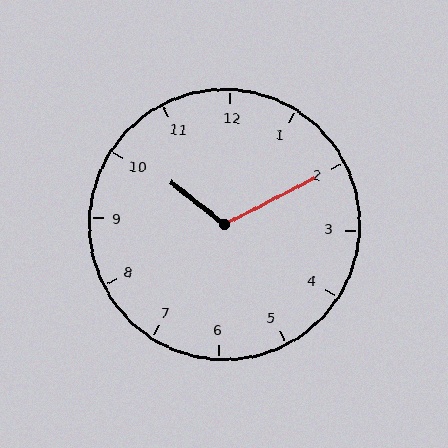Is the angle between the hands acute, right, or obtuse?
It is obtuse.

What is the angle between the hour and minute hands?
Approximately 115 degrees.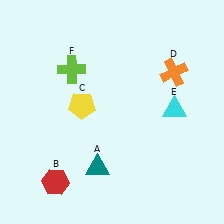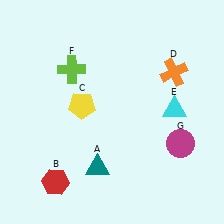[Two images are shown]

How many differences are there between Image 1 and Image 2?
There is 1 difference between the two images.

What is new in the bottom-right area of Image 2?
A magenta circle (G) was added in the bottom-right area of Image 2.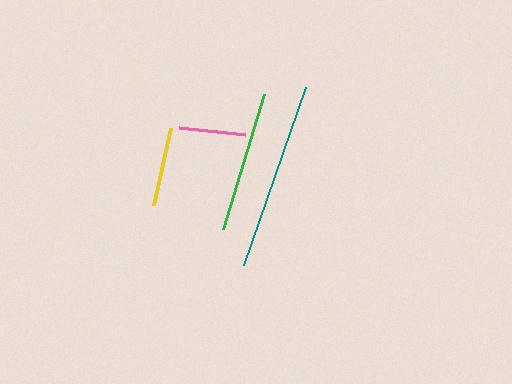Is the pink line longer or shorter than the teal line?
The teal line is longer than the pink line.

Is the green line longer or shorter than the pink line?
The green line is longer than the pink line.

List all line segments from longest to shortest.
From longest to shortest: teal, green, yellow, pink.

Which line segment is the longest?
The teal line is the longest at approximately 188 pixels.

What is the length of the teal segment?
The teal segment is approximately 188 pixels long.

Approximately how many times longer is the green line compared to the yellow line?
The green line is approximately 1.8 times the length of the yellow line.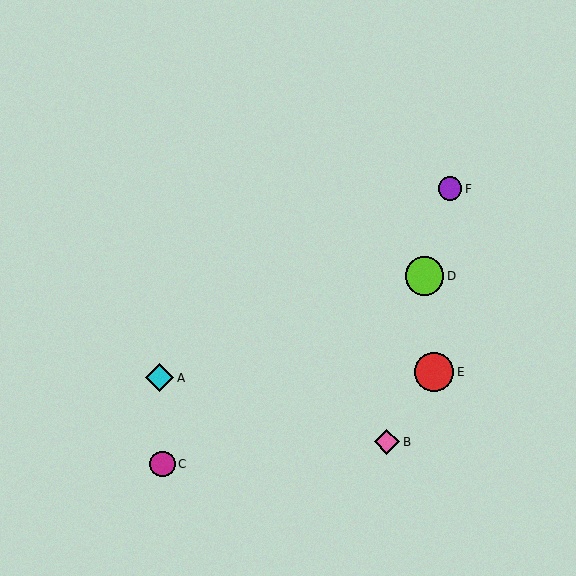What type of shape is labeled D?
Shape D is a lime circle.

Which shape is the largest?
The red circle (labeled E) is the largest.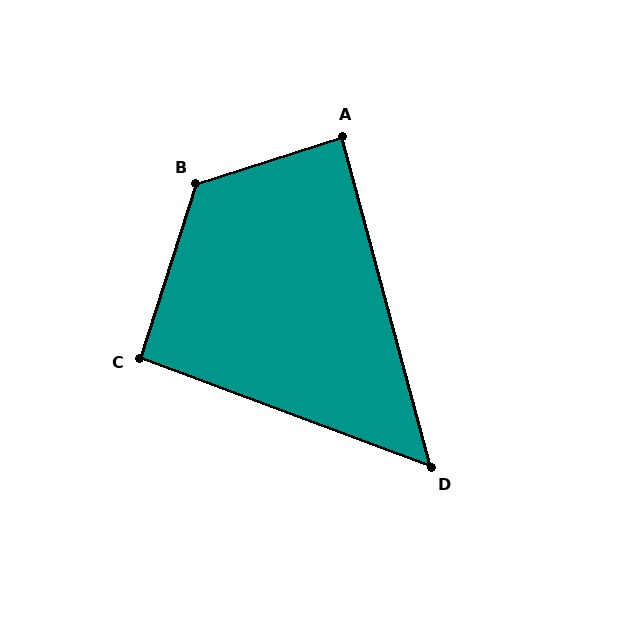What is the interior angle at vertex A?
Approximately 87 degrees (approximately right).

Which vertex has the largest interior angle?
B, at approximately 125 degrees.